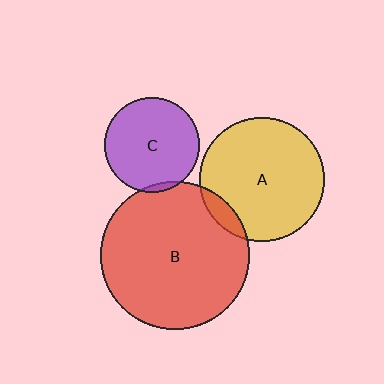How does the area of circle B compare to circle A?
Approximately 1.4 times.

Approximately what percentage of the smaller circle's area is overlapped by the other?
Approximately 5%.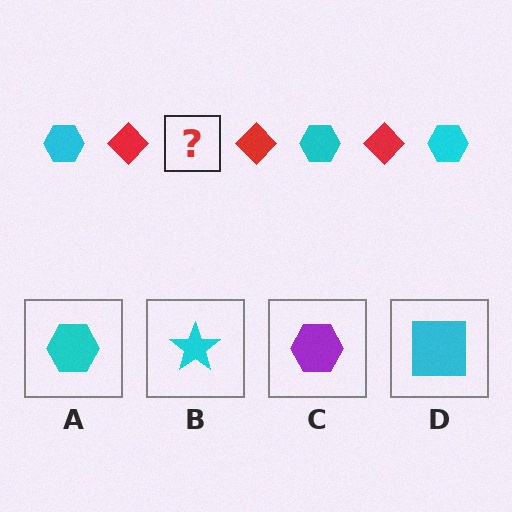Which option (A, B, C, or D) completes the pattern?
A.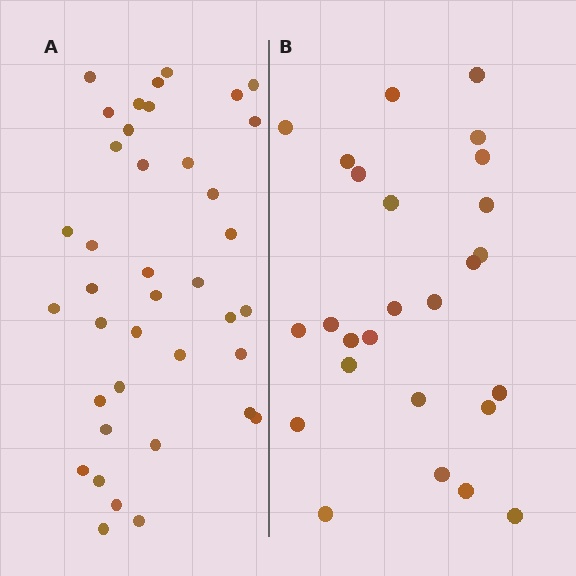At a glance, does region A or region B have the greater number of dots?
Region A (the left region) has more dots.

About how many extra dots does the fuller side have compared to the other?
Region A has approximately 15 more dots than region B.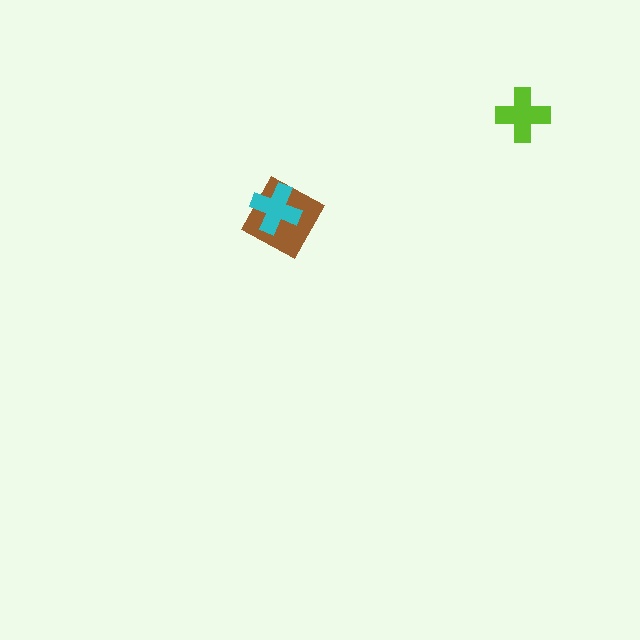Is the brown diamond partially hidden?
Yes, it is partially covered by another shape.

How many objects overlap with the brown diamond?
1 object overlaps with the brown diamond.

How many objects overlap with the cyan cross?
1 object overlaps with the cyan cross.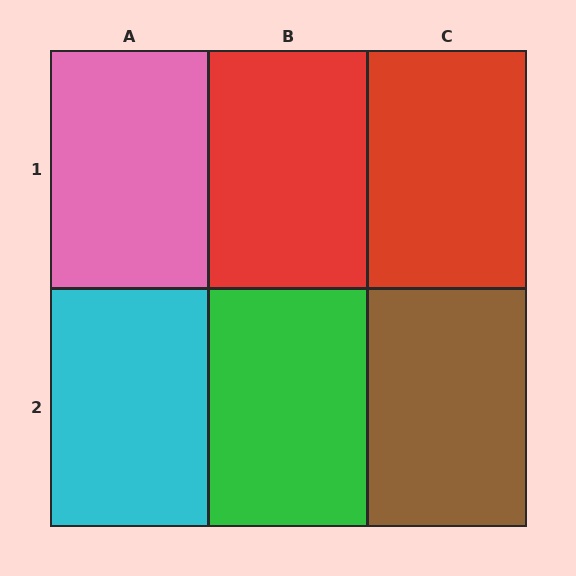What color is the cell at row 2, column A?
Cyan.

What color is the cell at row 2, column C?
Brown.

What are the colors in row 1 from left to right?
Pink, red, red.